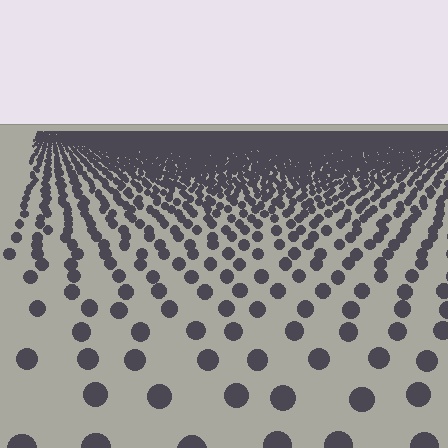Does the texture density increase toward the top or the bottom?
Density increases toward the top.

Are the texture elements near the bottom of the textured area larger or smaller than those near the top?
Larger. Near the bottom, elements are closer to the viewer and appear at a bigger on-screen size.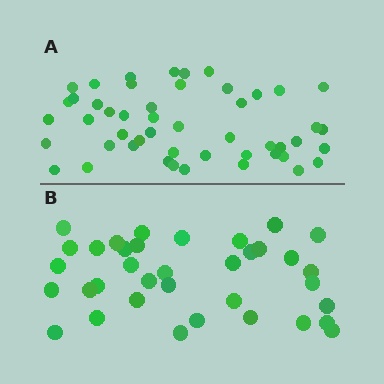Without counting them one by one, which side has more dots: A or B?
Region A (the top region) has more dots.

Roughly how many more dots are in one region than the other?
Region A has approximately 15 more dots than region B.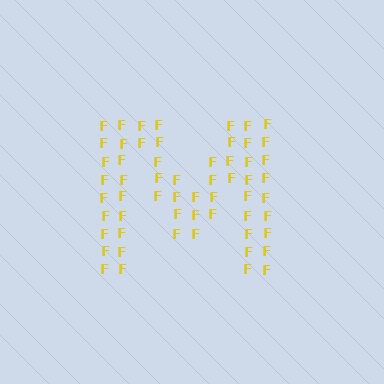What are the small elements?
The small elements are letter F's.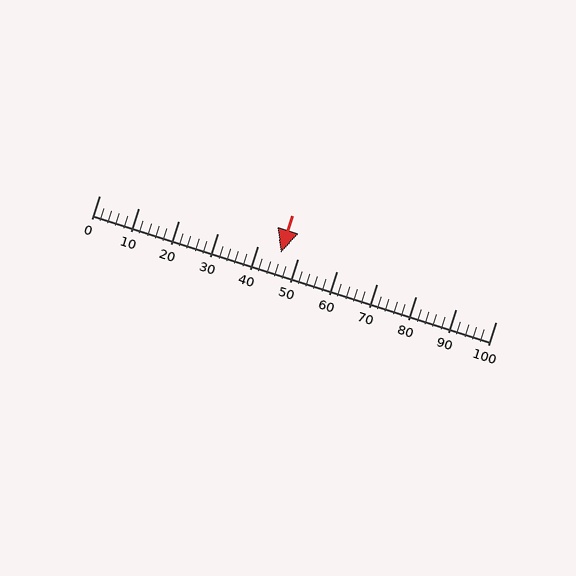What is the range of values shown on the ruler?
The ruler shows values from 0 to 100.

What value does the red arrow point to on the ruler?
The red arrow points to approximately 46.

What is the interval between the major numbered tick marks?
The major tick marks are spaced 10 units apart.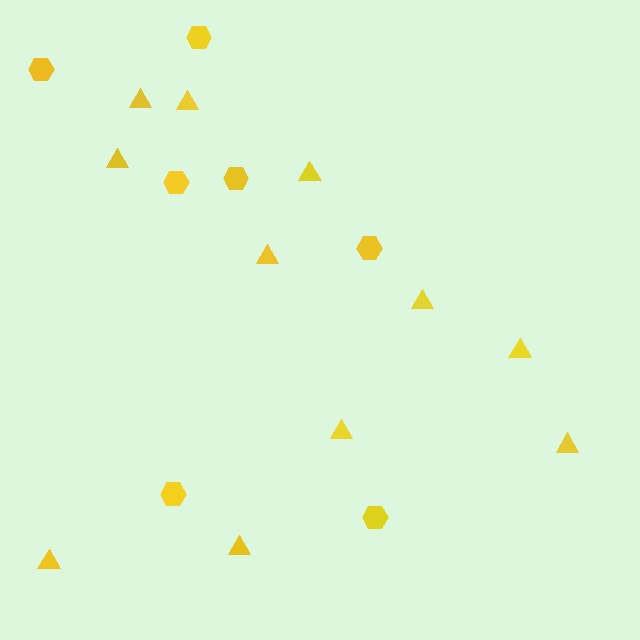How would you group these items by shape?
There are 2 groups: one group of hexagons (7) and one group of triangles (11).